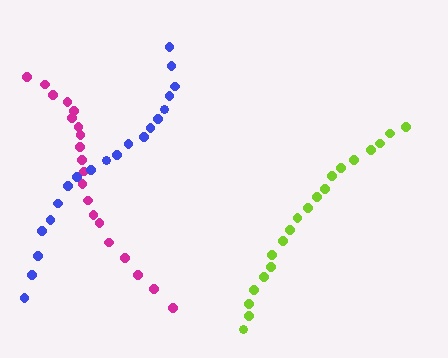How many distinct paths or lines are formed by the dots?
There are 3 distinct paths.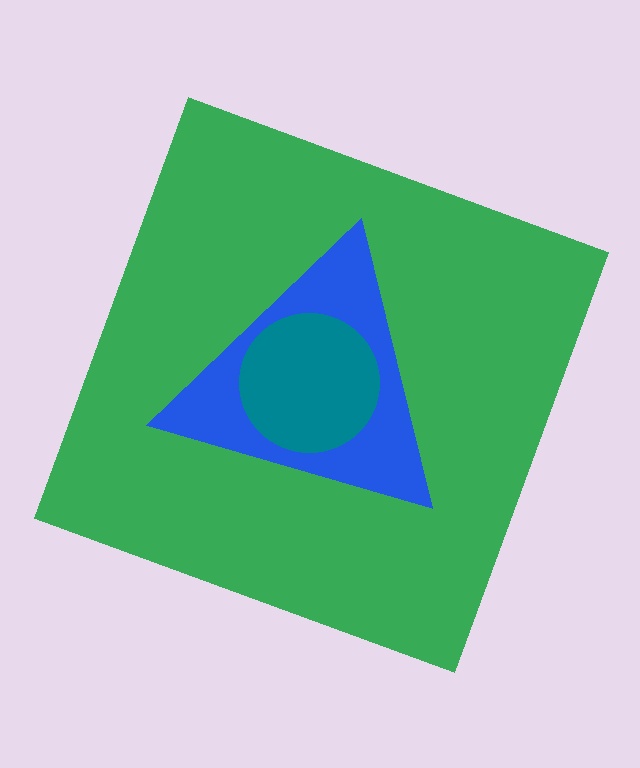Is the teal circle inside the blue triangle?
Yes.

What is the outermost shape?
The green square.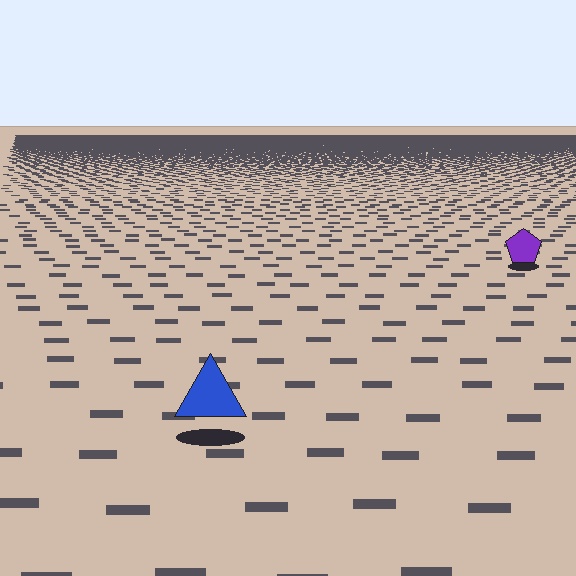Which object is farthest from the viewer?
The purple pentagon is farthest from the viewer. It appears smaller and the ground texture around it is denser.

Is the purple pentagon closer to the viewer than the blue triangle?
No. The blue triangle is closer — you can tell from the texture gradient: the ground texture is coarser near it.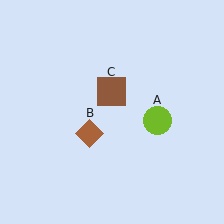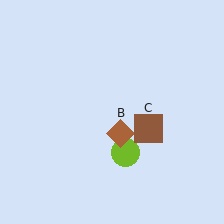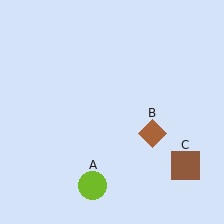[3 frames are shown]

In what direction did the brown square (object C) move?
The brown square (object C) moved down and to the right.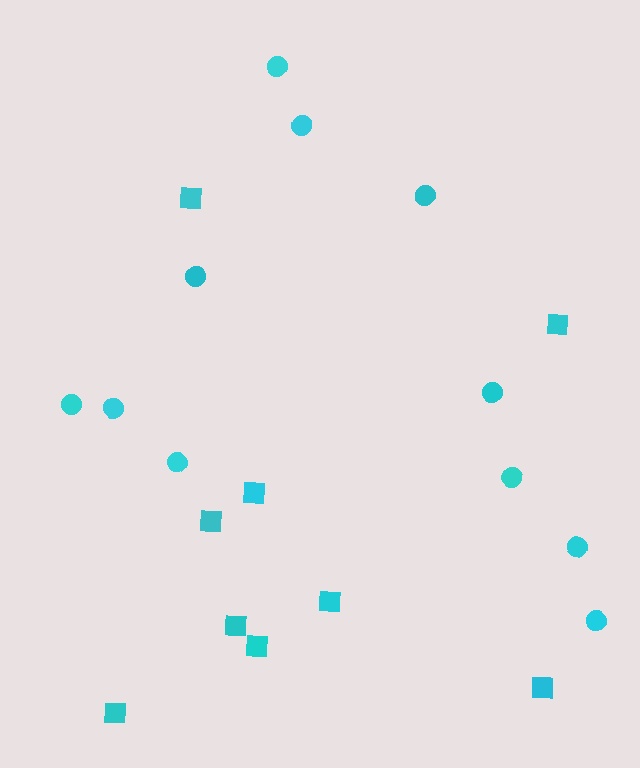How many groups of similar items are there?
There are 2 groups: one group of squares (9) and one group of circles (11).